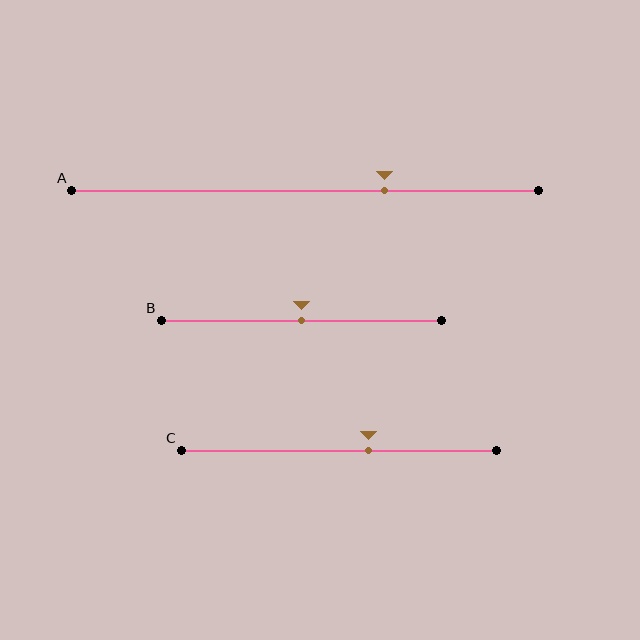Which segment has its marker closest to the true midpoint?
Segment B has its marker closest to the true midpoint.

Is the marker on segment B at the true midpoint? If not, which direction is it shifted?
Yes, the marker on segment B is at the true midpoint.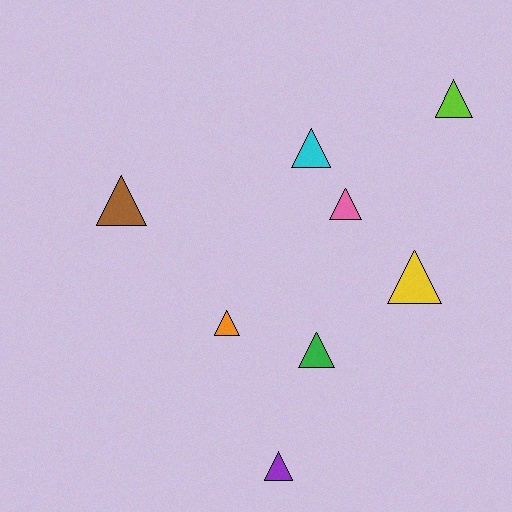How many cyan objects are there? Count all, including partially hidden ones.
There is 1 cyan object.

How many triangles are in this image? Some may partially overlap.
There are 8 triangles.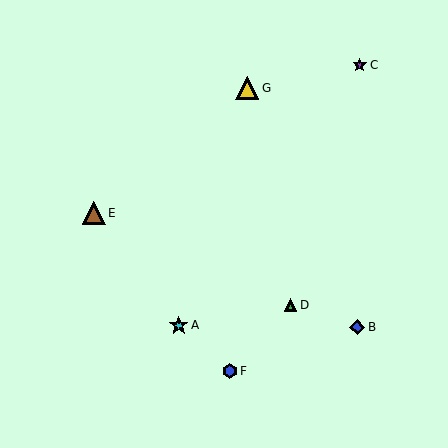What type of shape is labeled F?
Shape F is a blue hexagon.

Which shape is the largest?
The brown triangle (labeled E) is the largest.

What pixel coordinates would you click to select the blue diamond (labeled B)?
Click at (357, 327) to select the blue diamond B.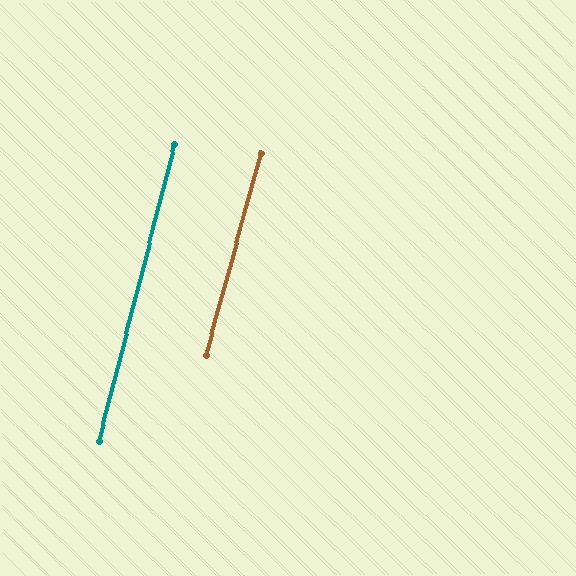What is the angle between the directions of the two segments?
Approximately 1 degree.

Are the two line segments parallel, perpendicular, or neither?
Parallel — their directions differ by only 1.0°.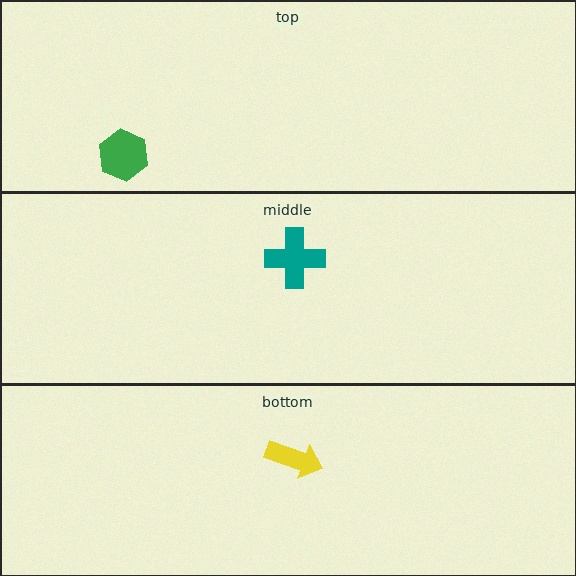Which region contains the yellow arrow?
The bottom region.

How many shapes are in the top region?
1.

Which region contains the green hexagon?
The top region.